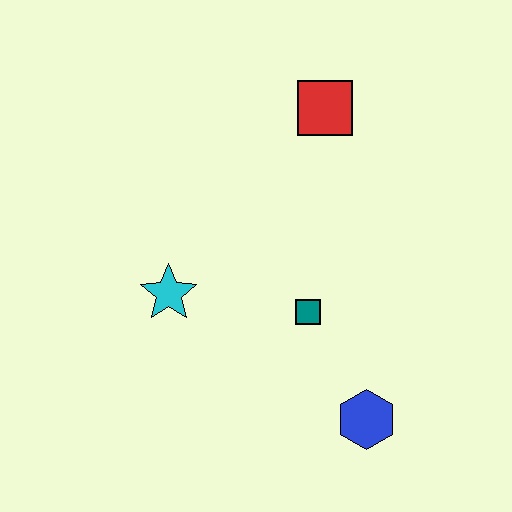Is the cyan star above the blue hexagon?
Yes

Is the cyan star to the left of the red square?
Yes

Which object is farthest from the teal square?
The red square is farthest from the teal square.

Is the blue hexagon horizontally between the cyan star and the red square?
No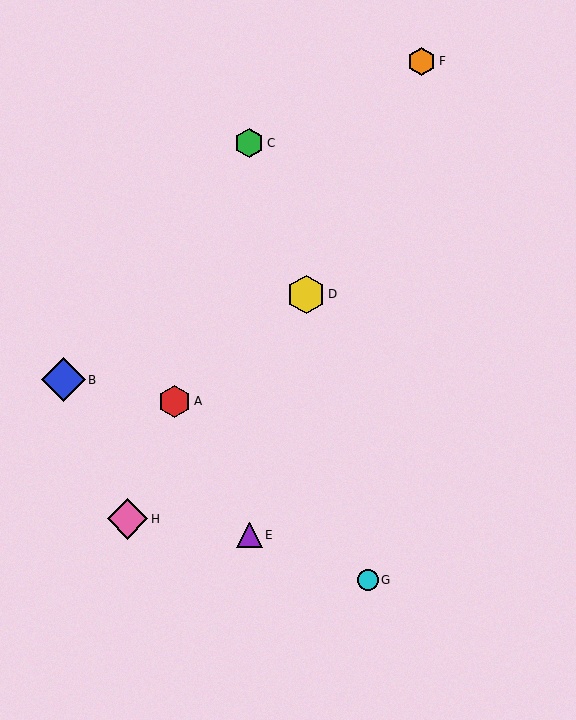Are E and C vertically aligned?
Yes, both are at x≈249.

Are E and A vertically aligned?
No, E is at x≈249 and A is at x≈175.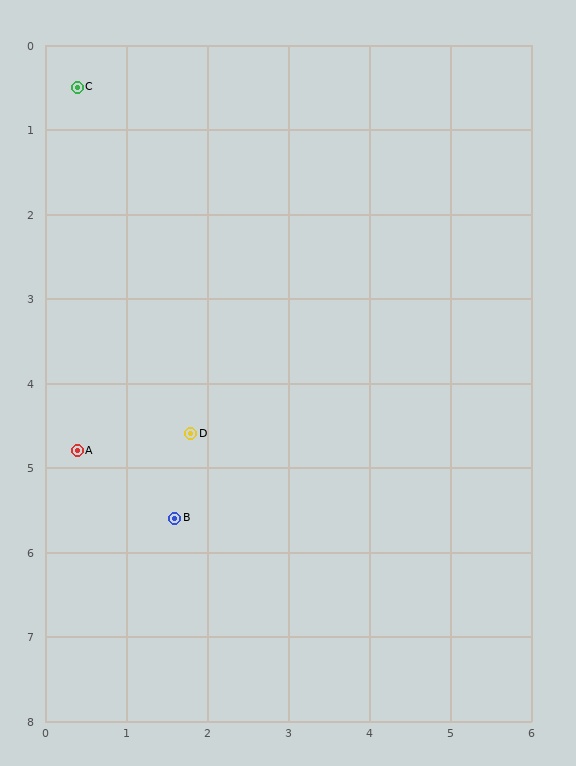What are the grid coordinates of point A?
Point A is at approximately (0.4, 4.8).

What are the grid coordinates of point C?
Point C is at approximately (0.4, 0.5).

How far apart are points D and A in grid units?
Points D and A are about 1.4 grid units apart.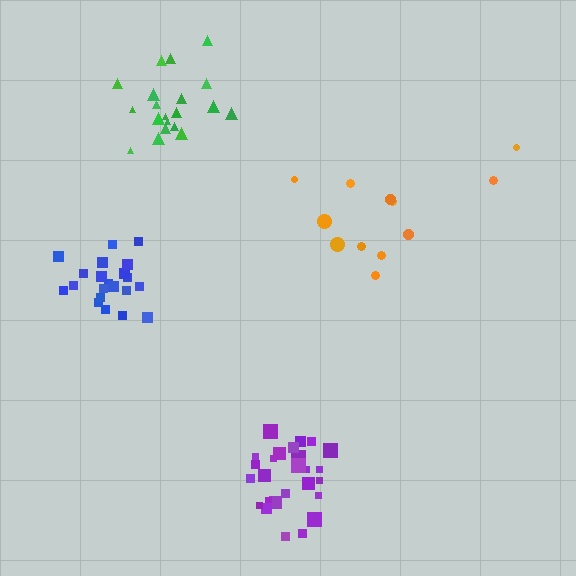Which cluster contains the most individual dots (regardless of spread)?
Purple (27).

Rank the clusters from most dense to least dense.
green, purple, blue, orange.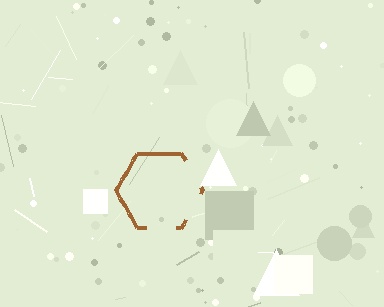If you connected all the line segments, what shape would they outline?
They would outline a hexagon.